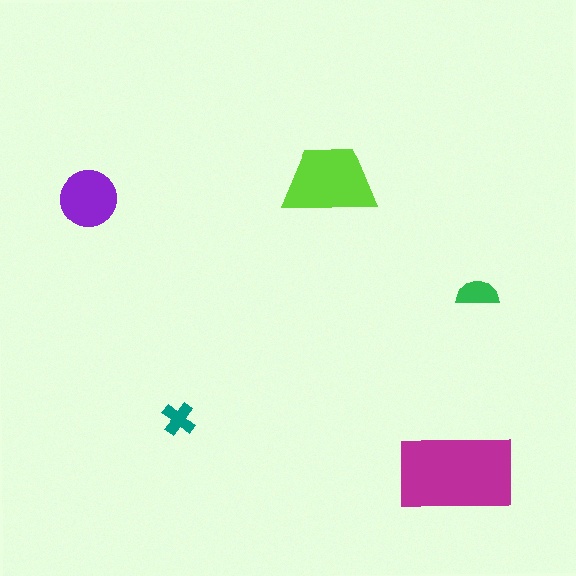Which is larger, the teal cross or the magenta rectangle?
The magenta rectangle.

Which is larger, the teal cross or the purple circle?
The purple circle.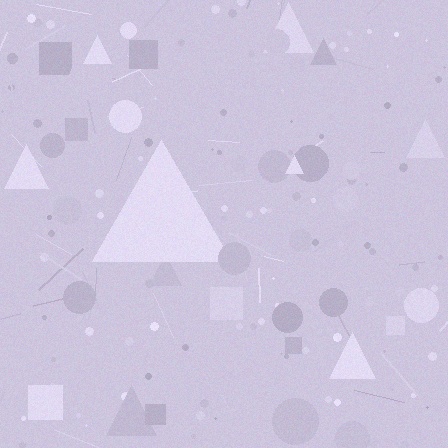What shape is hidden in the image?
A triangle is hidden in the image.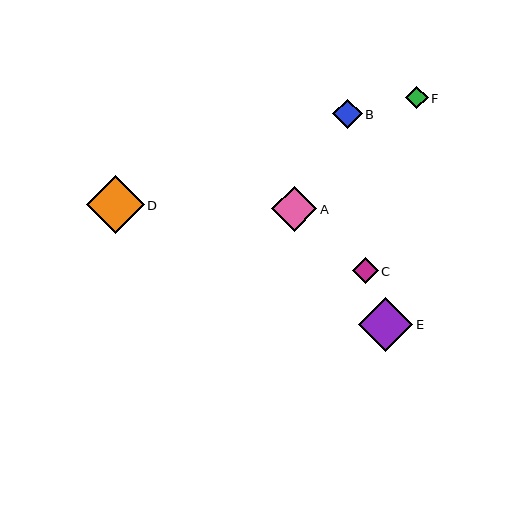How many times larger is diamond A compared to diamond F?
Diamond A is approximately 2.0 times the size of diamond F.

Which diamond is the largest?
Diamond D is the largest with a size of approximately 58 pixels.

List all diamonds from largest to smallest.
From largest to smallest: D, E, A, B, C, F.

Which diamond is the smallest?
Diamond F is the smallest with a size of approximately 23 pixels.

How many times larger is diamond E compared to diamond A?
Diamond E is approximately 1.2 times the size of diamond A.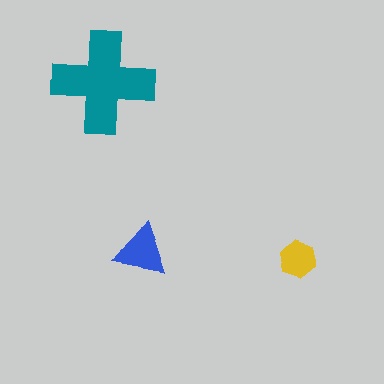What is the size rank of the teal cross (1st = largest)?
1st.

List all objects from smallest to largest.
The yellow hexagon, the blue triangle, the teal cross.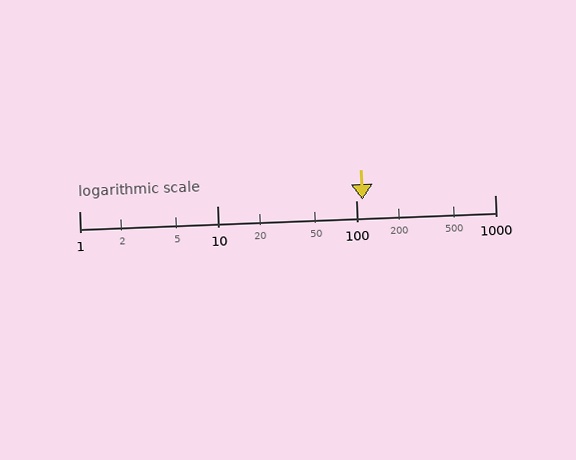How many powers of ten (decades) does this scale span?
The scale spans 3 decades, from 1 to 1000.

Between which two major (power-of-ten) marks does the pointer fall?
The pointer is between 100 and 1000.